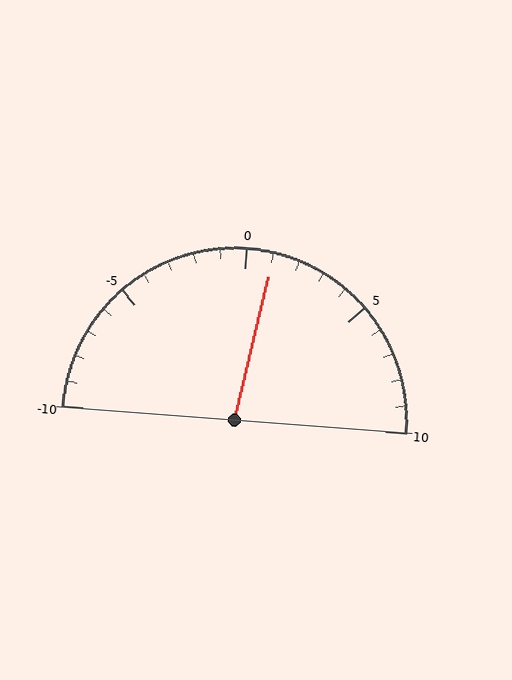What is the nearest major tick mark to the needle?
The nearest major tick mark is 0.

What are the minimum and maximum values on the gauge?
The gauge ranges from -10 to 10.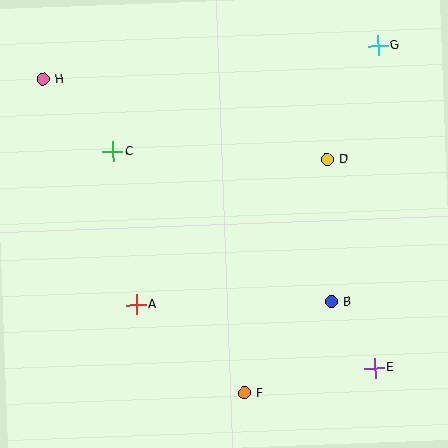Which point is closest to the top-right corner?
Point G is closest to the top-right corner.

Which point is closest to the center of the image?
Point A at (136, 304) is closest to the center.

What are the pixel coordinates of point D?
Point D is at (327, 159).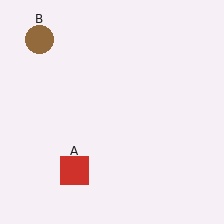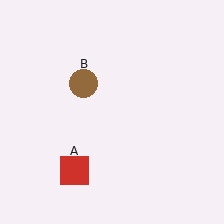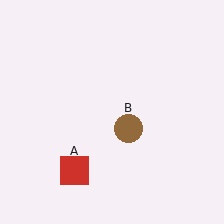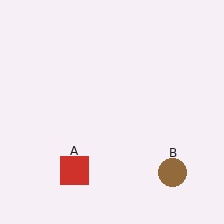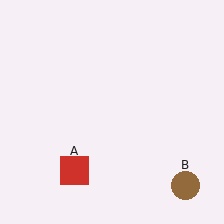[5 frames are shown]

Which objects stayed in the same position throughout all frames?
Red square (object A) remained stationary.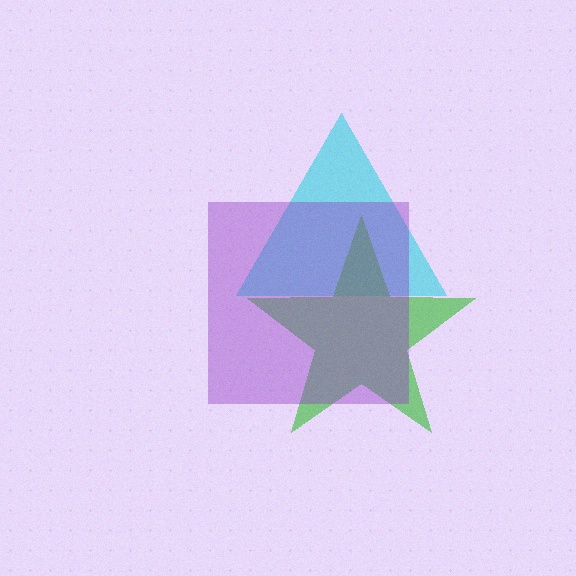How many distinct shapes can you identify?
There are 3 distinct shapes: a cyan triangle, a green star, a purple square.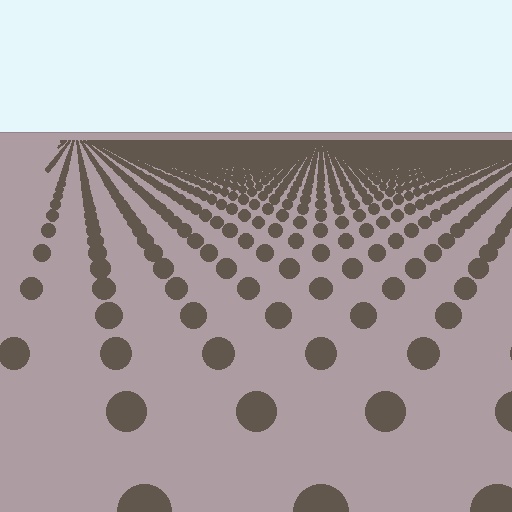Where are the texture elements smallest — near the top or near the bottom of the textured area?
Near the top.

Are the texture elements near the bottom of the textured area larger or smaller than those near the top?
Larger. Near the bottom, elements are closer to the viewer and appear at a bigger on-screen size.